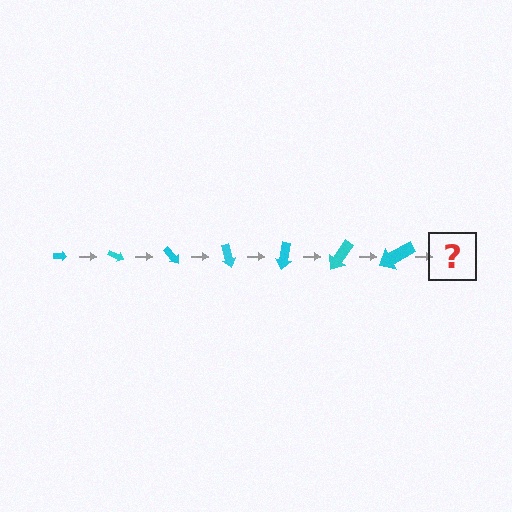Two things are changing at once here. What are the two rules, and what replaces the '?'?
The two rules are that the arrow grows larger each step and it rotates 25 degrees each step. The '?' should be an arrow, larger than the previous one and rotated 175 degrees from the start.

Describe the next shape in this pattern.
It should be an arrow, larger than the previous one and rotated 175 degrees from the start.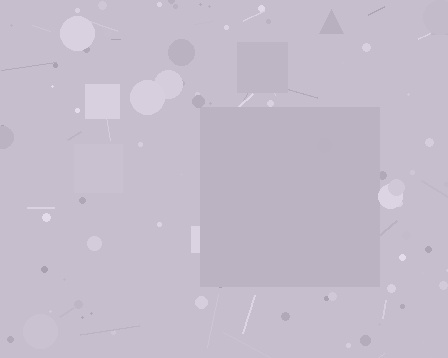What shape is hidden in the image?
A square is hidden in the image.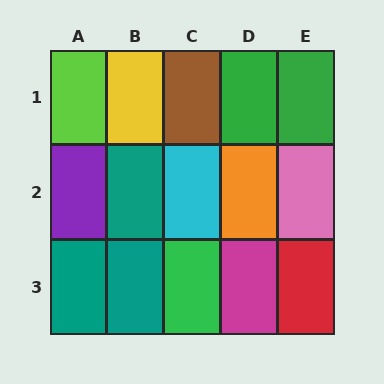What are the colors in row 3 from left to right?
Teal, teal, green, magenta, red.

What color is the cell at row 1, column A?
Lime.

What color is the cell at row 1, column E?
Green.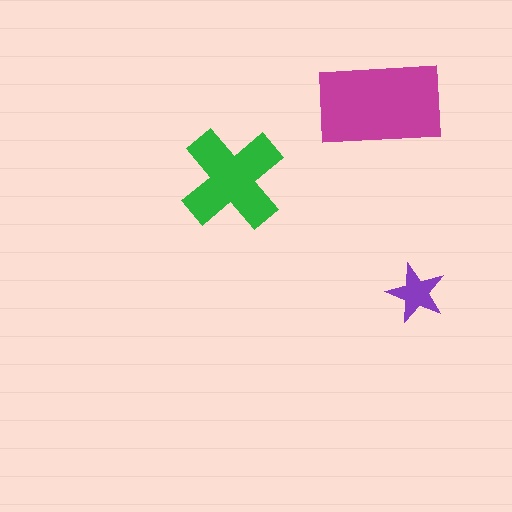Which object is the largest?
The magenta rectangle.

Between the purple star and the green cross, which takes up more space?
The green cross.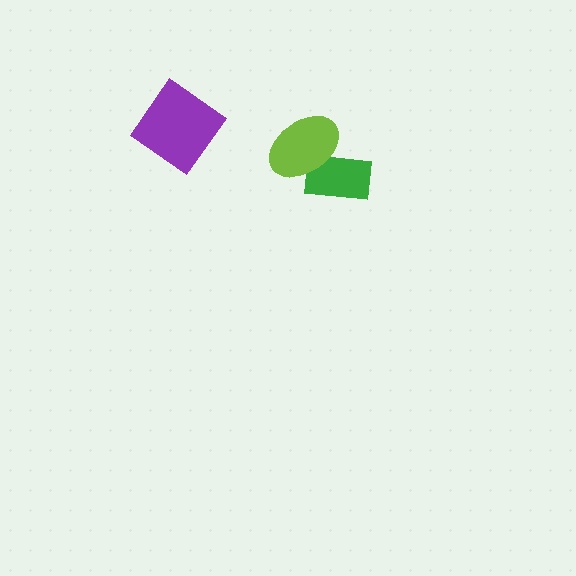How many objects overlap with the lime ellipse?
1 object overlaps with the lime ellipse.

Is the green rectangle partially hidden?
Yes, it is partially covered by another shape.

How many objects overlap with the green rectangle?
1 object overlaps with the green rectangle.